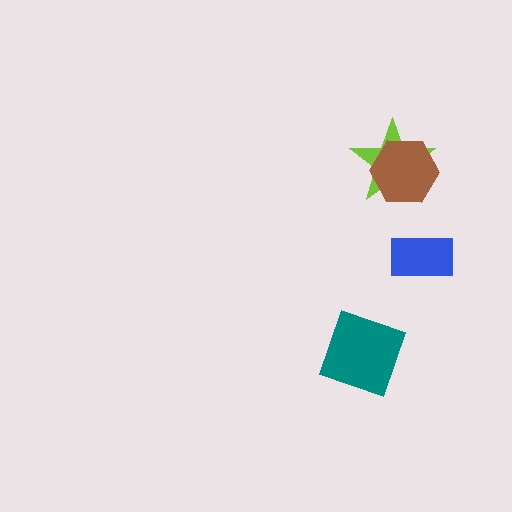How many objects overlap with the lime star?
1 object overlaps with the lime star.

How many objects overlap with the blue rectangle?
0 objects overlap with the blue rectangle.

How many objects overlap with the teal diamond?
0 objects overlap with the teal diamond.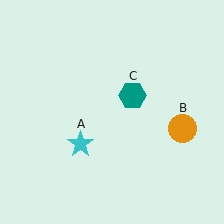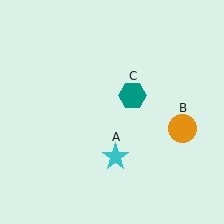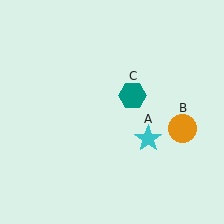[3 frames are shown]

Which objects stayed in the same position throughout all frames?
Orange circle (object B) and teal hexagon (object C) remained stationary.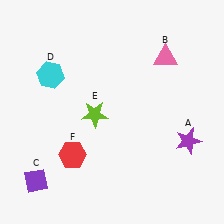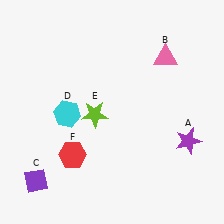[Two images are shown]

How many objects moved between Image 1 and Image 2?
1 object moved between the two images.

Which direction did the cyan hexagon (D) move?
The cyan hexagon (D) moved down.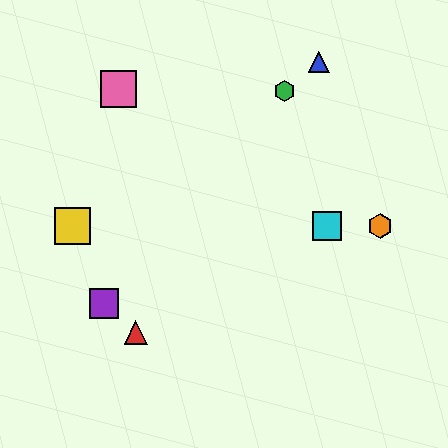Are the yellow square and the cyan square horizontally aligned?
Yes, both are at y≈226.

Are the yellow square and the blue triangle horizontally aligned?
No, the yellow square is at y≈226 and the blue triangle is at y≈62.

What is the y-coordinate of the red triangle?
The red triangle is at y≈332.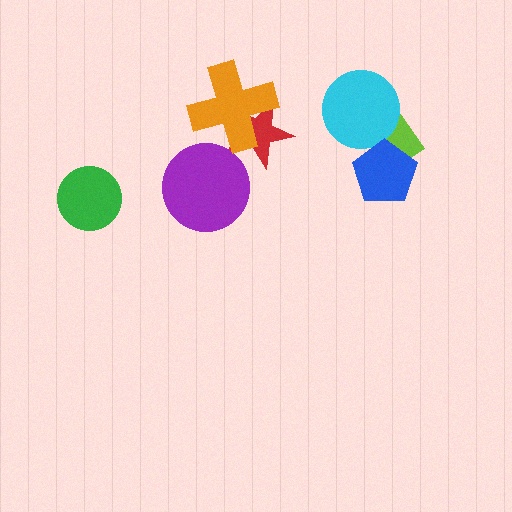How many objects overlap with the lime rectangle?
2 objects overlap with the lime rectangle.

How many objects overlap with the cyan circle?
1 object overlaps with the cyan circle.